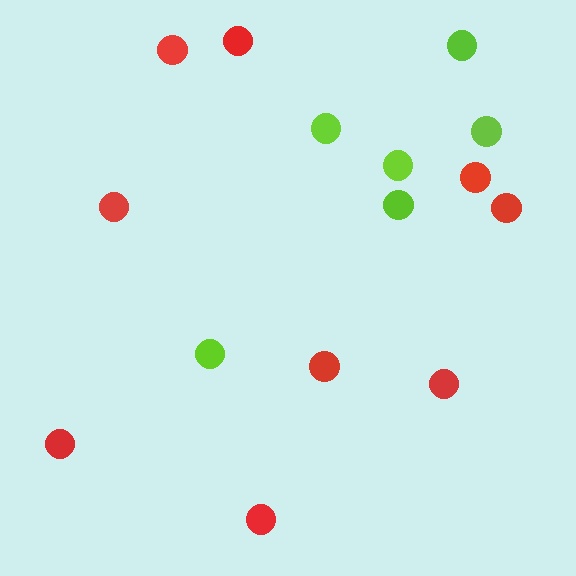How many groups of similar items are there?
There are 2 groups: one group of lime circles (6) and one group of red circles (9).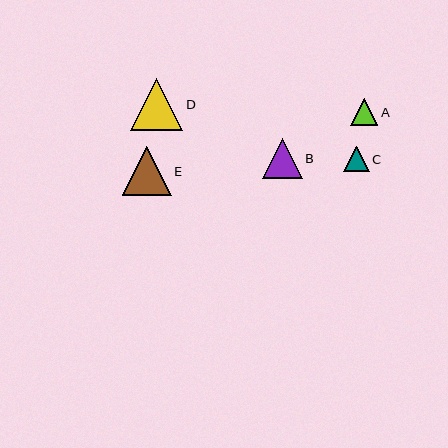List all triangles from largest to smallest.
From largest to smallest: D, E, B, A, C.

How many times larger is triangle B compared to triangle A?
Triangle B is approximately 1.5 times the size of triangle A.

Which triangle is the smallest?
Triangle C is the smallest with a size of approximately 26 pixels.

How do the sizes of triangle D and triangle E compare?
Triangle D and triangle E are approximately the same size.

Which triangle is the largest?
Triangle D is the largest with a size of approximately 52 pixels.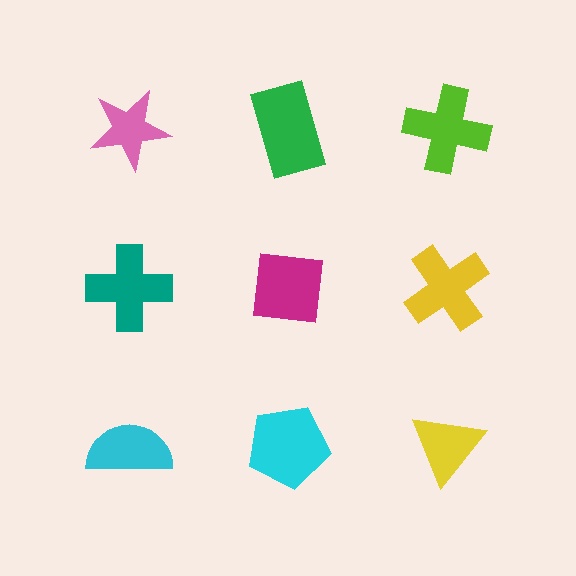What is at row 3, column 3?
A yellow triangle.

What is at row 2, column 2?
A magenta square.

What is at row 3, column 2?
A cyan pentagon.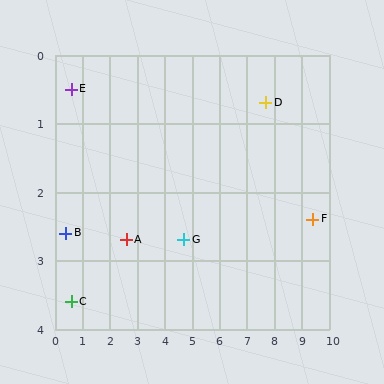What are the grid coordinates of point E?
Point E is at approximately (0.6, 0.5).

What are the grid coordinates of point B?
Point B is at approximately (0.4, 2.6).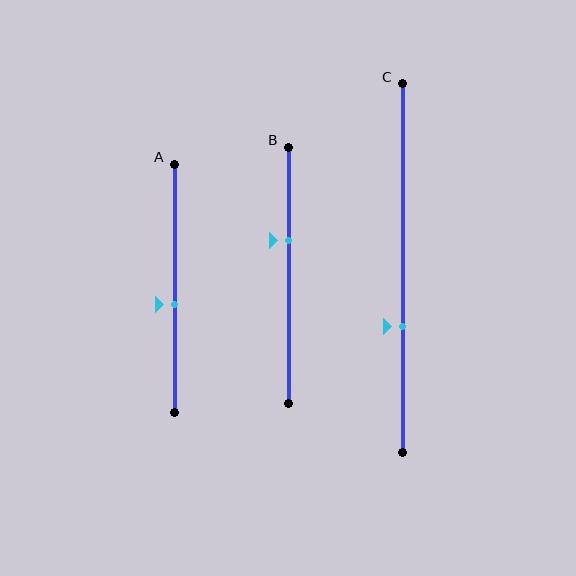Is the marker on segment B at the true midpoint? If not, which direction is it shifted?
No, the marker on segment B is shifted upward by about 14% of the segment length.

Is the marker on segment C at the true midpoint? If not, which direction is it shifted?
No, the marker on segment C is shifted downward by about 16% of the segment length.